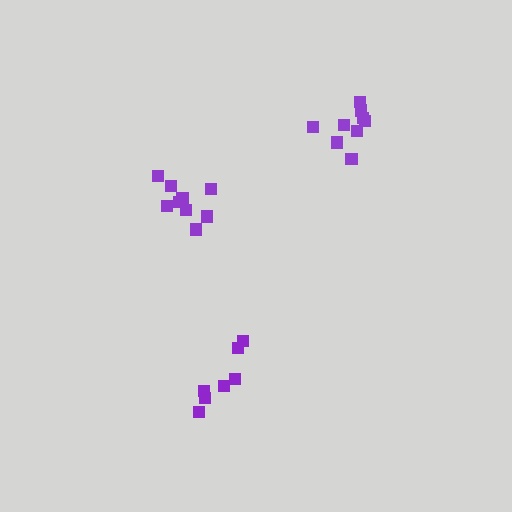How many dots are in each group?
Group 1: 7 dots, Group 2: 9 dots, Group 3: 9 dots (25 total).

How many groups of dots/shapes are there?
There are 3 groups.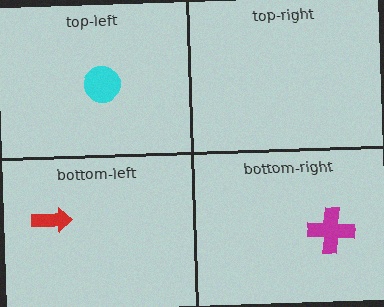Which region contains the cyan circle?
The top-left region.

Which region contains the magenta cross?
The bottom-right region.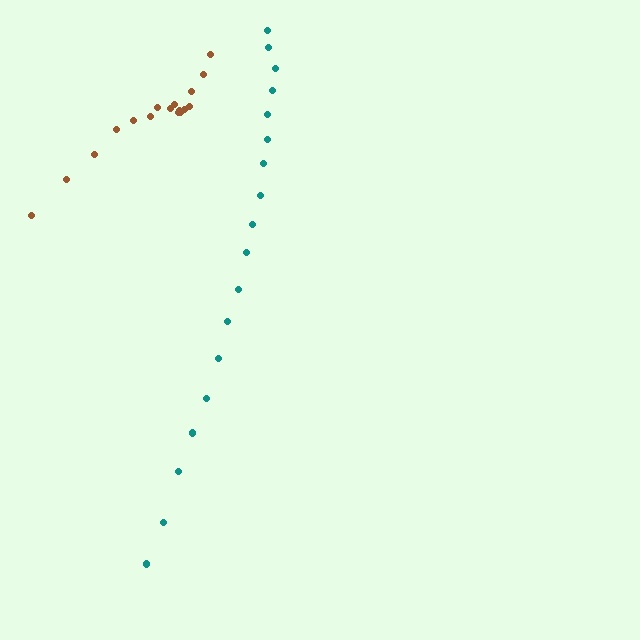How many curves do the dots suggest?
There are 2 distinct paths.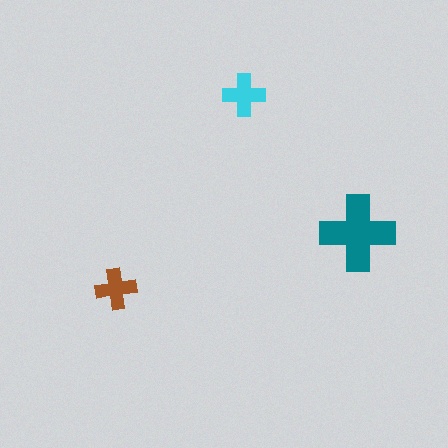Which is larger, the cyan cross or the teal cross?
The teal one.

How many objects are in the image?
There are 3 objects in the image.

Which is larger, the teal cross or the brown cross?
The teal one.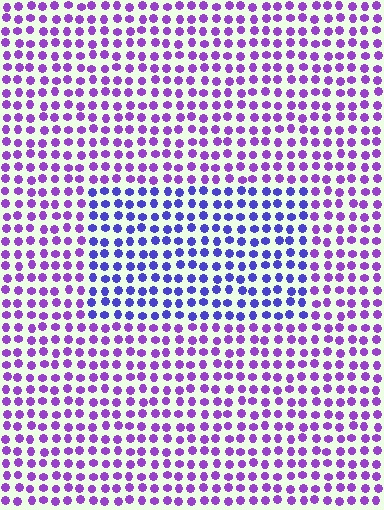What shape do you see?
I see a rectangle.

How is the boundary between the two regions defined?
The boundary is defined purely by a slight shift in hue (about 35 degrees). Spacing, size, and orientation are identical on both sides.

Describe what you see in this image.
The image is filled with small purple elements in a uniform arrangement. A rectangle-shaped region is visible where the elements are tinted to a slightly different hue, forming a subtle color boundary.